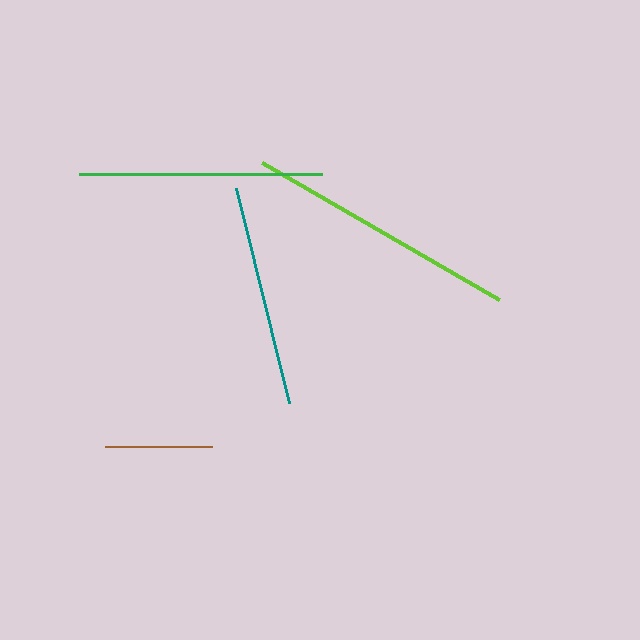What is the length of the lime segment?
The lime segment is approximately 274 pixels long.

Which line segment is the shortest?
The brown line is the shortest at approximately 107 pixels.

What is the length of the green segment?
The green segment is approximately 243 pixels long.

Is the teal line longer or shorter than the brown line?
The teal line is longer than the brown line.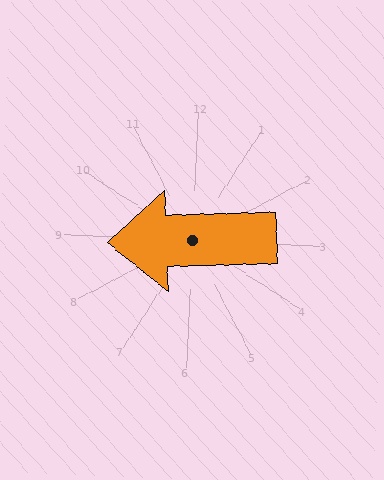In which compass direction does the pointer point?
West.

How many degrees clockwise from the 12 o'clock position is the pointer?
Approximately 266 degrees.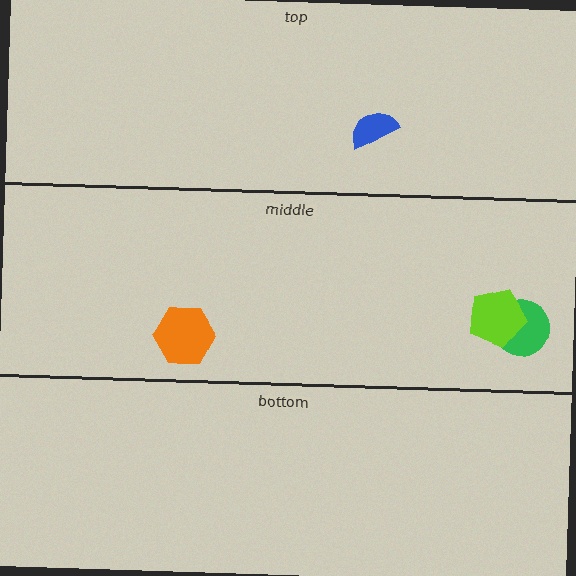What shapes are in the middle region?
The orange hexagon, the green circle, the lime pentagon.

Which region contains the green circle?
The middle region.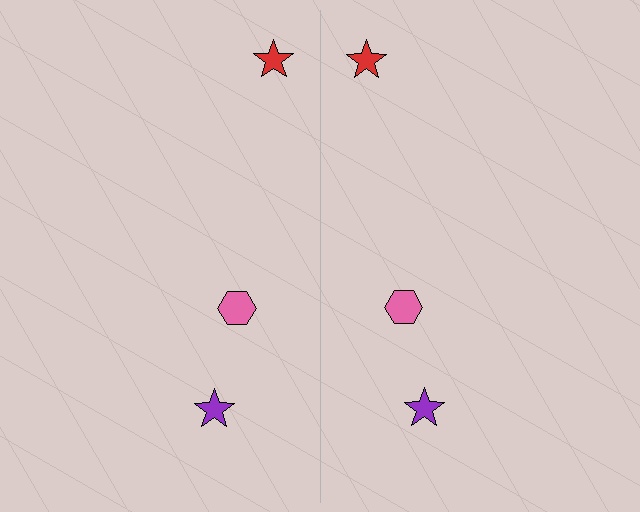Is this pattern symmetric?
Yes, this pattern has bilateral (reflection) symmetry.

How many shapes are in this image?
There are 6 shapes in this image.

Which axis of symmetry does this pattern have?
The pattern has a vertical axis of symmetry running through the center of the image.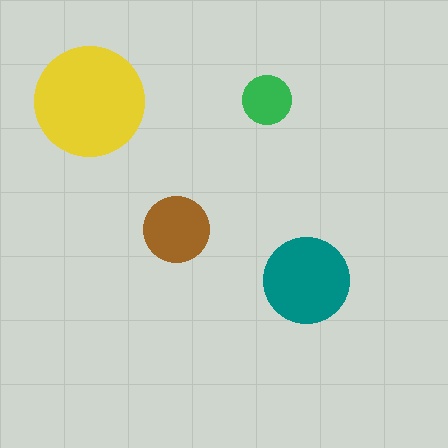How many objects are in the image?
There are 4 objects in the image.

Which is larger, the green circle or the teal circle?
The teal one.